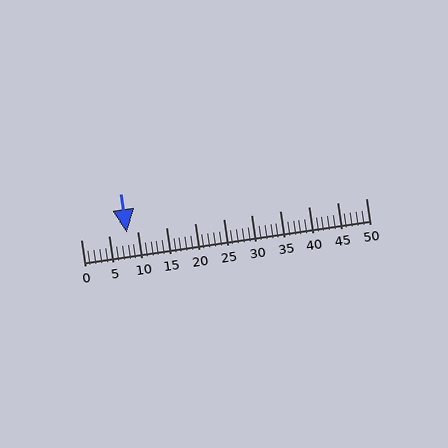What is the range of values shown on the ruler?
The ruler shows values from 0 to 50.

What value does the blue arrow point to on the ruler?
The blue arrow points to approximately 8.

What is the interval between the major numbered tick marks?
The major tick marks are spaced 5 units apart.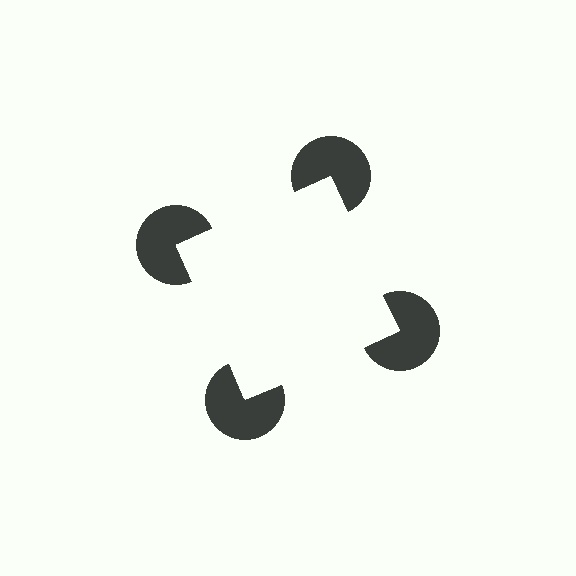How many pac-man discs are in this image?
There are 4 — one at each vertex of the illusory square.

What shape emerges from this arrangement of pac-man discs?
An illusory square — its edges are inferred from the aligned wedge cuts in the pac-man discs, not physically drawn.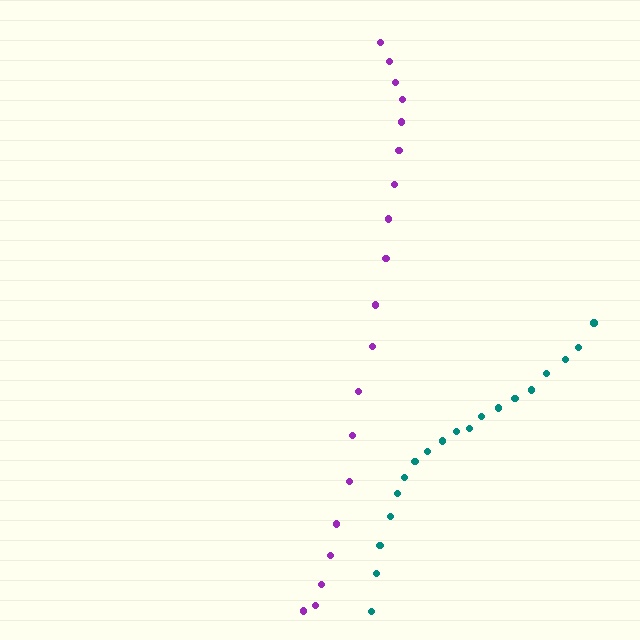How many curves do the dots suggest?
There are 2 distinct paths.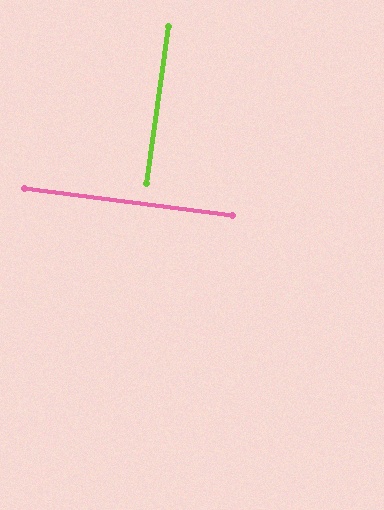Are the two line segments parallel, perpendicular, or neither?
Perpendicular — they meet at approximately 89°.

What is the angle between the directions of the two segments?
Approximately 89 degrees.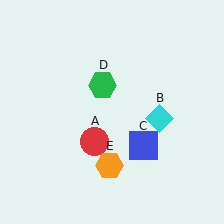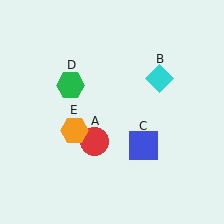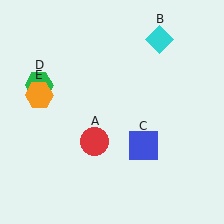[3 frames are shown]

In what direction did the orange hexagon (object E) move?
The orange hexagon (object E) moved up and to the left.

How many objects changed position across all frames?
3 objects changed position: cyan diamond (object B), green hexagon (object D), orange hexagon (object E).